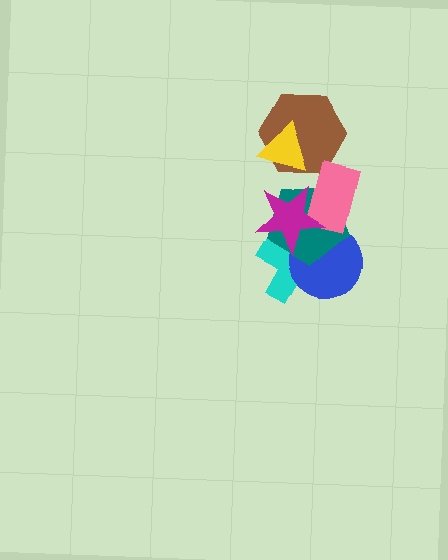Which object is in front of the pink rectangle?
The magenta star is in front of the pink rectangle.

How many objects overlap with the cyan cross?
3 objects overlap with the cyan cross.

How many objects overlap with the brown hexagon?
1 object overlaps with the brown hexagon.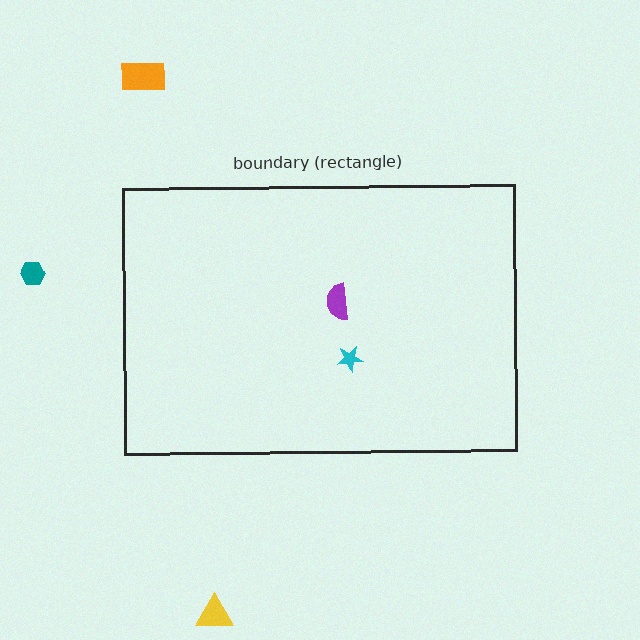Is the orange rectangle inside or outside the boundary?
Outside.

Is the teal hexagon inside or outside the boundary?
Outside.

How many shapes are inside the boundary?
2 inside, 3 outside.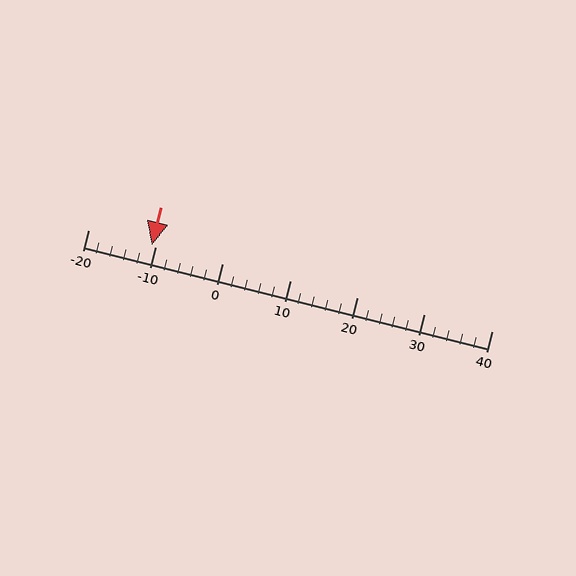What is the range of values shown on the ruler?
The ruler shows values from -20 to 40.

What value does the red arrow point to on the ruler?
The red arrow points to approximately -10.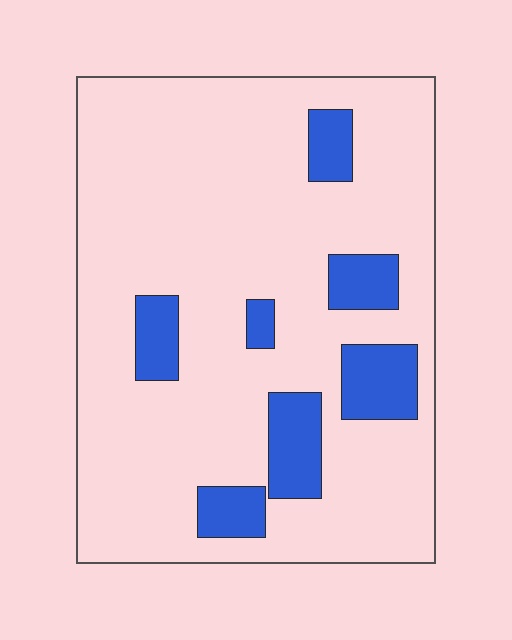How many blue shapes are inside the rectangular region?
7.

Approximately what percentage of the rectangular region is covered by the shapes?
Approximately 15%.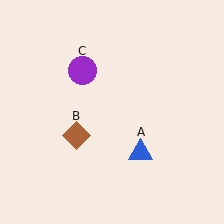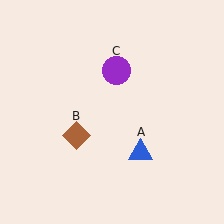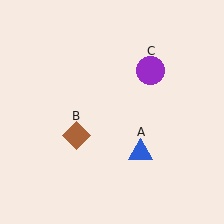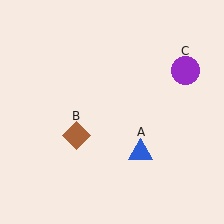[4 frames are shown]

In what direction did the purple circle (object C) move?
The purple circle (object C) moved right.